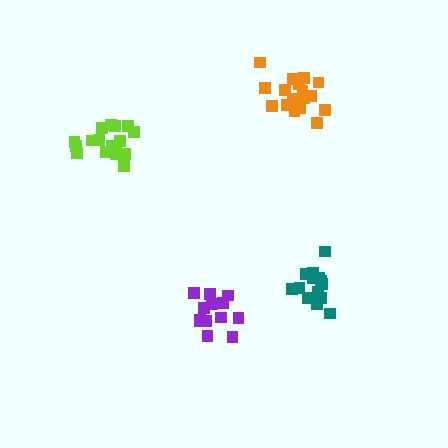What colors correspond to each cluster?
The clusters are colored: purple, orange, teal, lime.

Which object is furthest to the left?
The lime cluster is leftmost.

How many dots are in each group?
Group 1: 13 dots, Group 2: 18 dots, Group 3: 14 dots, Group 4: 17 dots (62 total).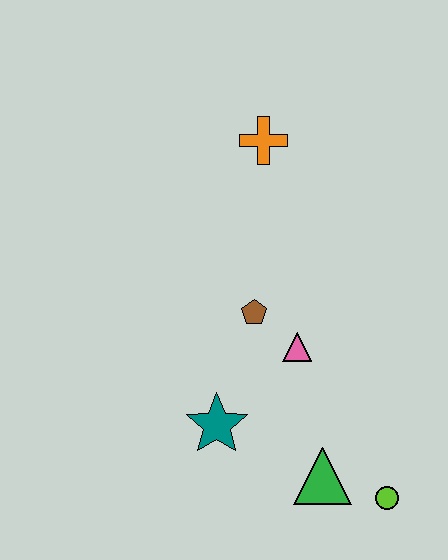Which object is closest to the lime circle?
The green triangle is closest to the lime circle.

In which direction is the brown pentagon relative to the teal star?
The brown pentagon is above the teal star.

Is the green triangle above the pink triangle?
No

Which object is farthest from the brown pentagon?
The lime circle is farthest from the brown pentagon.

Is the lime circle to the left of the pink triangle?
No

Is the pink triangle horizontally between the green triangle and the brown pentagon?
Yes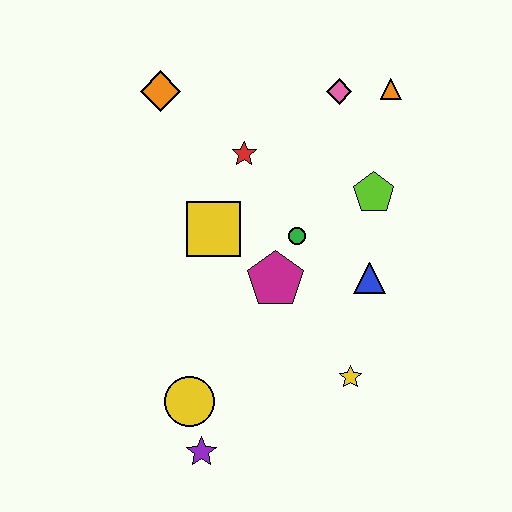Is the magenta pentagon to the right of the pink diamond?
No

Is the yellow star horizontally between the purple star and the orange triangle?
Yes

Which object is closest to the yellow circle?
The purple star is closest to the yellow circle.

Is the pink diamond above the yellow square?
Yes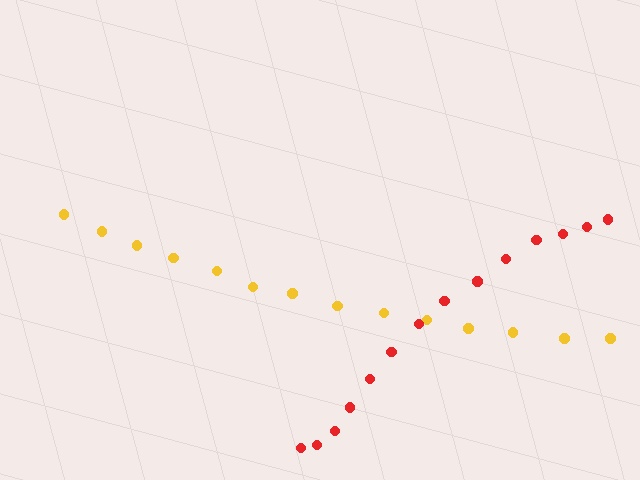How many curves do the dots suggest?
There are 2 distinct paths.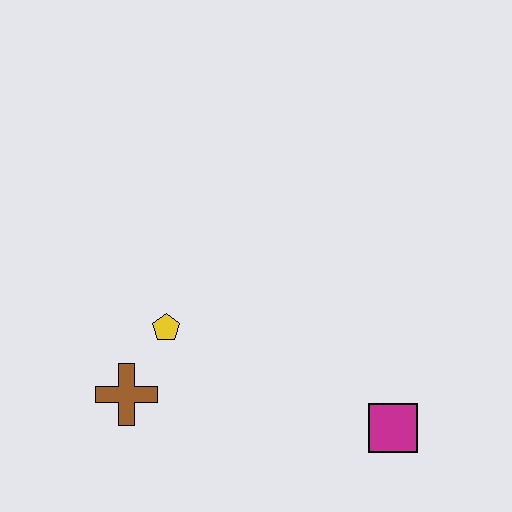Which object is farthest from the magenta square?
The brown cross is farthest from the magenta square.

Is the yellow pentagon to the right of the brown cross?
Yes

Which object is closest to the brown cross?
The yellow pentagon is closest to the brown cross.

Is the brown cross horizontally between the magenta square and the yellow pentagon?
No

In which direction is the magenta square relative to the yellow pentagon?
The magenta square is to the right of the yellow pentagon.